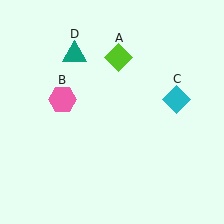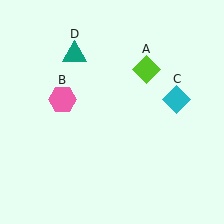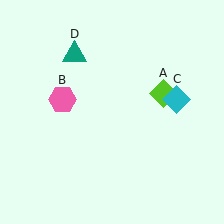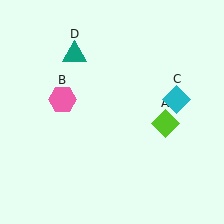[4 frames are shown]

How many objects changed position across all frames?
1 object changed position: lime diamond (object A).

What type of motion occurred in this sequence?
The lime diamond (object A) rotated clockwise around the center of the scene.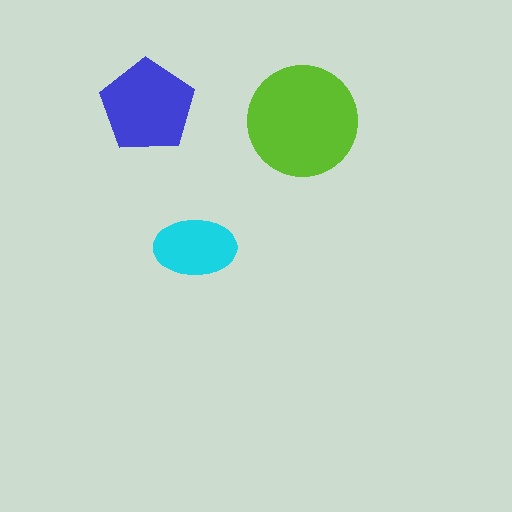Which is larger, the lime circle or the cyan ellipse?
The lime circle.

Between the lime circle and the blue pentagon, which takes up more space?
The lime circle.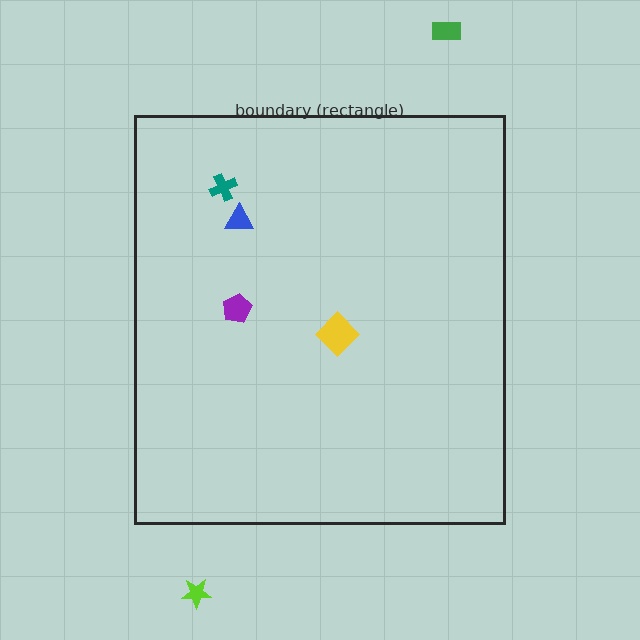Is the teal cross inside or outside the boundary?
Inside.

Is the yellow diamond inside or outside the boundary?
Inside.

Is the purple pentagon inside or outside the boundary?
Inside.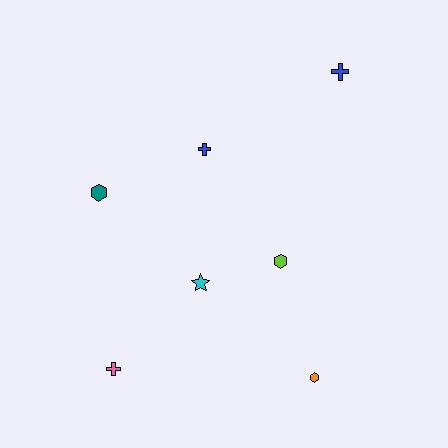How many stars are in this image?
There is 1 star.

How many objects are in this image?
There are 7 objects.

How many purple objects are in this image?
There are no purple objects.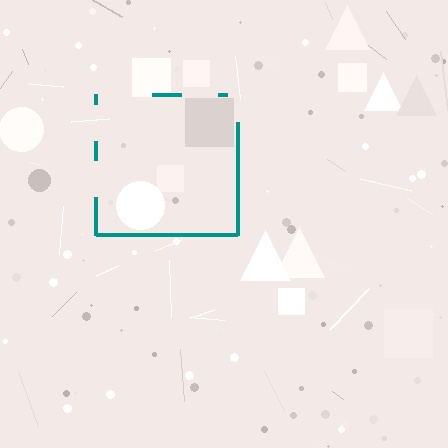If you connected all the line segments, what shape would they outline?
They would outline a square.